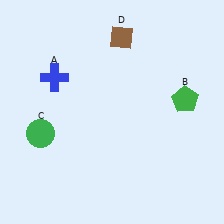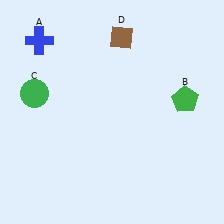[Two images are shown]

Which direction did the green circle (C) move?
The green circle (C) moved up.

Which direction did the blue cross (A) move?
The blue cross (A) moved up.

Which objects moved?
The objects that moved are: the blue cross (A), the green circle (C).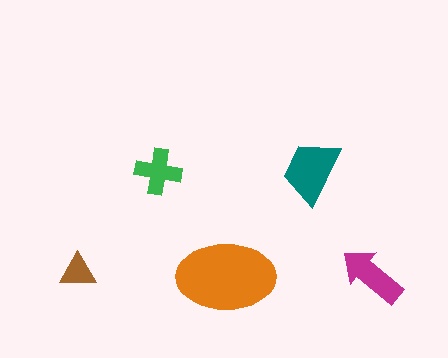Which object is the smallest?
The brown triangle.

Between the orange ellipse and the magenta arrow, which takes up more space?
The orange ellipse.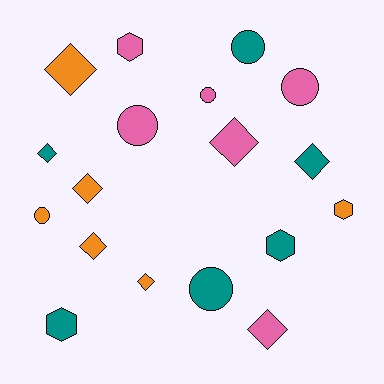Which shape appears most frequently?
Diamond, with 8 objects.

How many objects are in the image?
There are 18 objects.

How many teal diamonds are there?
There are 2 teal diamonds.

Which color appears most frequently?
Pink, with 6 objects.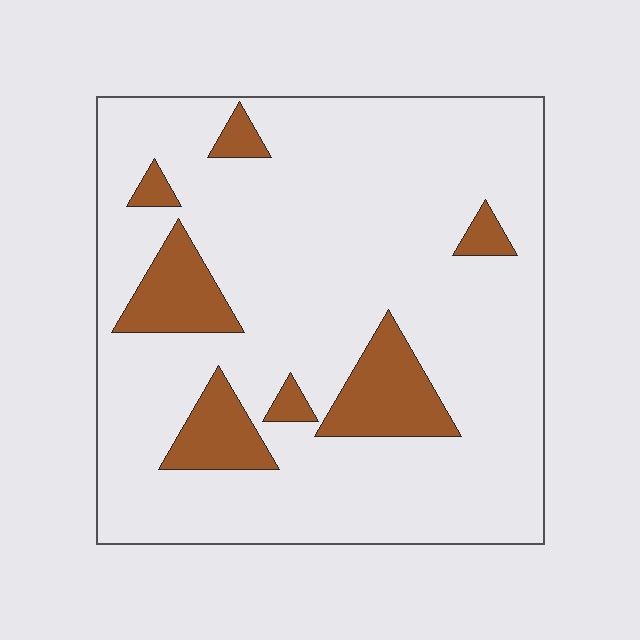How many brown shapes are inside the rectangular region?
7.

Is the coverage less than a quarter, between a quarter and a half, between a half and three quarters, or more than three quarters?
Less than a quarter.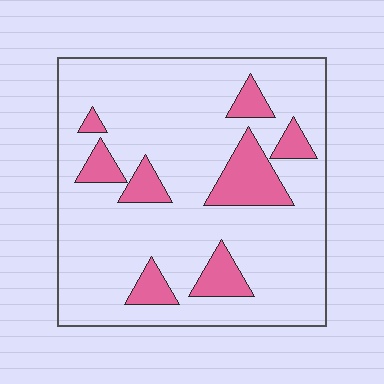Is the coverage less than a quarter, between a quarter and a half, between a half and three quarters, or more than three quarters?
Less than a quarter.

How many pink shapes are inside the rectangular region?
8.